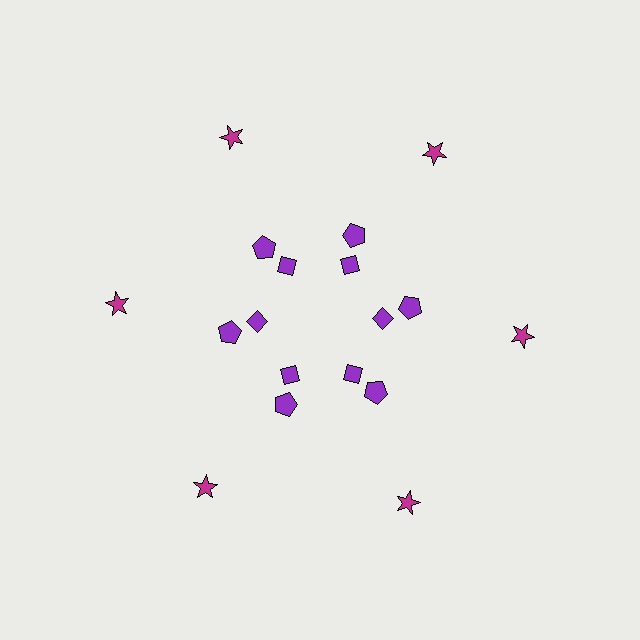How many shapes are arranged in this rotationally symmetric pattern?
There are 18 shapes, arranged in 6 groups of 3.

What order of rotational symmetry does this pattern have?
This pattern has 6-fold rotational symmetry.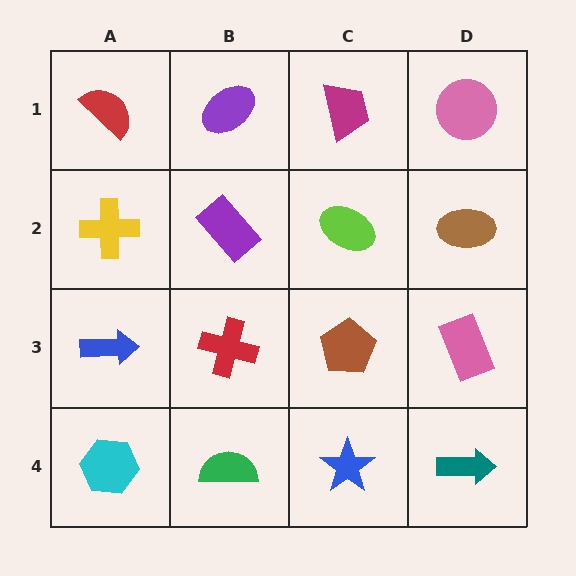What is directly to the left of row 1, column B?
A red semicircle.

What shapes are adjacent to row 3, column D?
A brown ellipse (row 2, column D), a teal arrow (row 4, column D), a brown pentagon (row 3, column C).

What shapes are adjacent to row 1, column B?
A purple rectangle (row 2, column B), a red semicircle (row 1, column A), a magenta trapezoid (row 1, column C).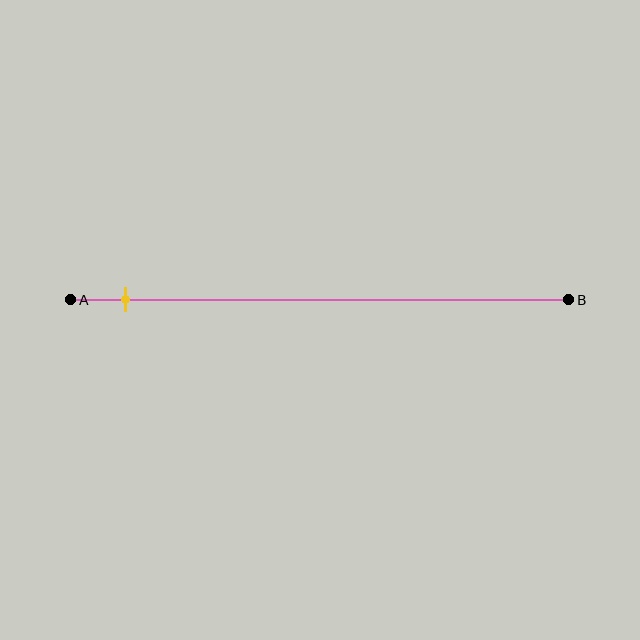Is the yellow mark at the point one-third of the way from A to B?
No, the mark is at about 10% from A, not at the 33% one-third point.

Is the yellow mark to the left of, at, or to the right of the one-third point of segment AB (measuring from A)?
The yellow mark is to the left of the one-third point of segment AB.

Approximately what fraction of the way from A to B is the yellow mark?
The yellow mark is approximately 10% of the way from A to B.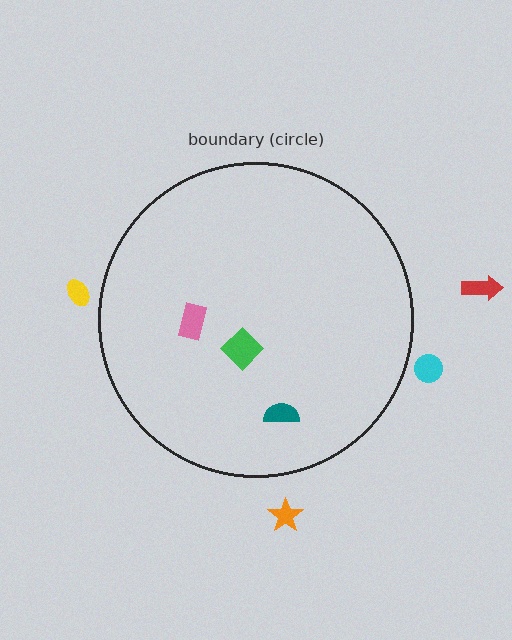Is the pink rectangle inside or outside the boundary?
Inside.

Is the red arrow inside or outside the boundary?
Outside.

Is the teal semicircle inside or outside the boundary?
Inside.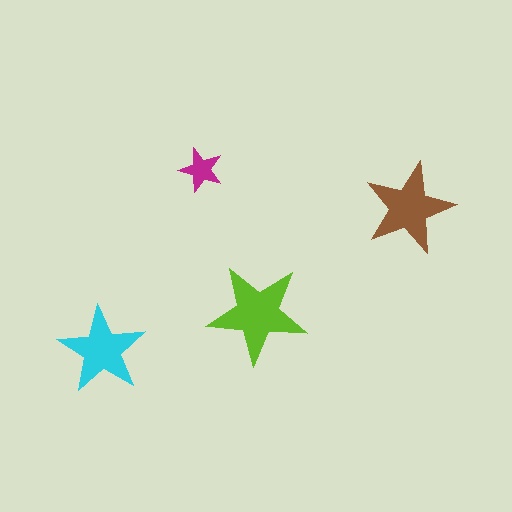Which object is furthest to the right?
The brown star is rightmost.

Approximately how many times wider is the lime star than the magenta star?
About 2.5 times wider.